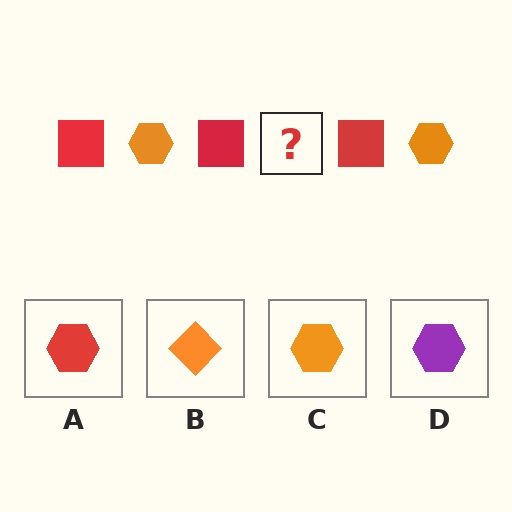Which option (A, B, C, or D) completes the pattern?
C.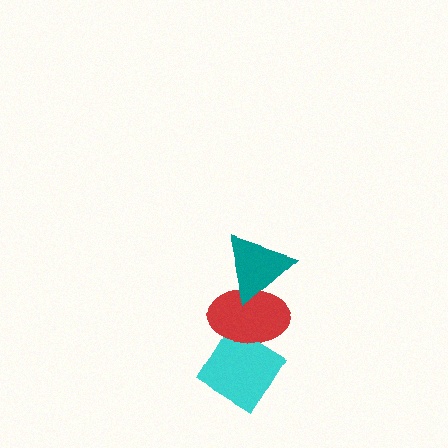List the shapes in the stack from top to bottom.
From top to bottom: the teal triangle, the red ellipse, the cyan diamond.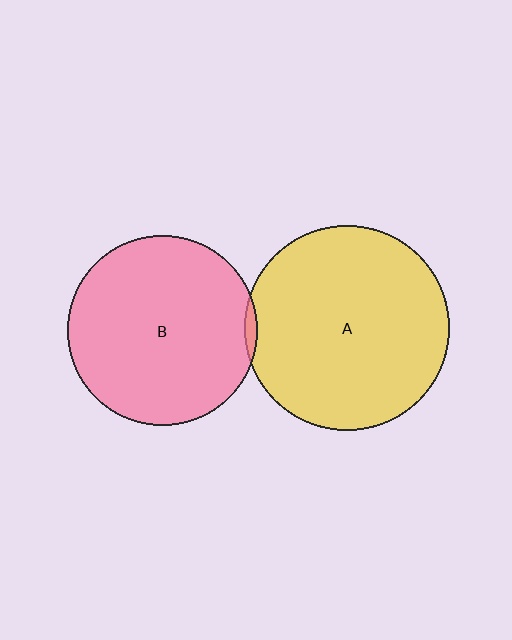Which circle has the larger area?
Circle A (yellow).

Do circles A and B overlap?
Yes.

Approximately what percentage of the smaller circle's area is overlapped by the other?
Approximately 5%.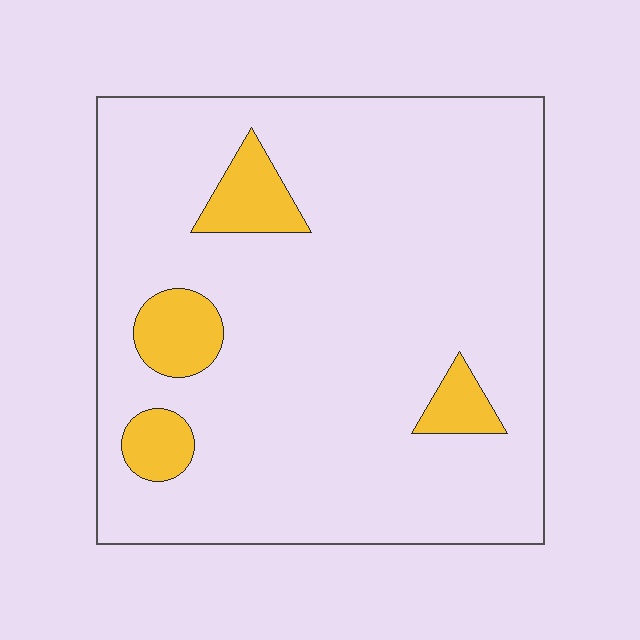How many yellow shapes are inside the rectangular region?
4.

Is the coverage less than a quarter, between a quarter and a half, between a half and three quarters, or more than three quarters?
Less than a quarter.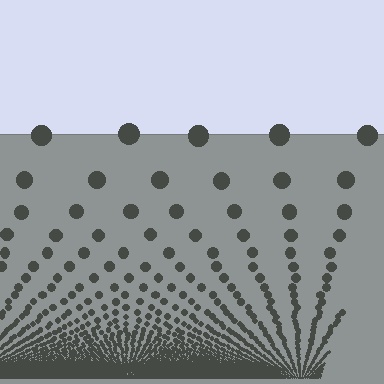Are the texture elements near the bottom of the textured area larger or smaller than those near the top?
Smaller. The gradient is inverted — elements near the bottom are smaller and denser.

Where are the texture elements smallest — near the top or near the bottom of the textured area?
Near the bottom.